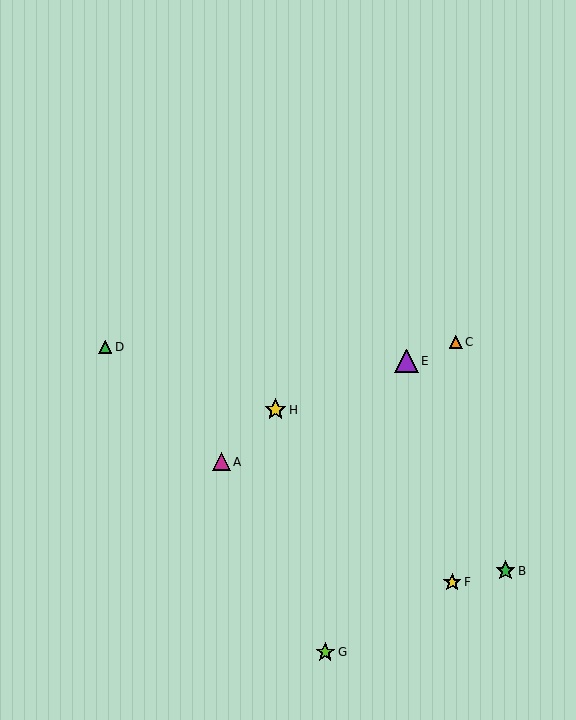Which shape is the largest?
The purple triangle (labeled E) is the largest.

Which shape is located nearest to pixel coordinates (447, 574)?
The yellow star (labeled F) at (452, 582) is nearest to that location.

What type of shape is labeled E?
Shape E is a purple triangle.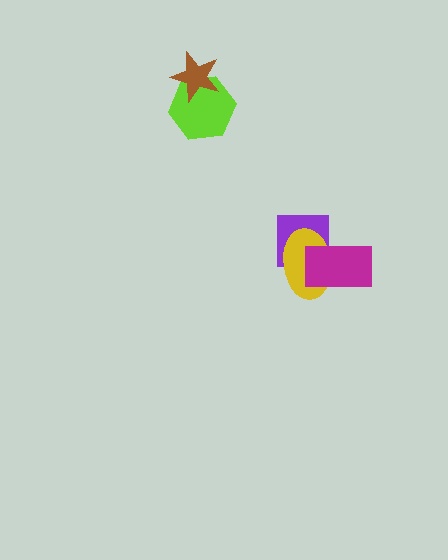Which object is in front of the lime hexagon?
The brown star is in front of the lime hexagon.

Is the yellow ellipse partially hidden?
Yes, it is partially covered by another shape.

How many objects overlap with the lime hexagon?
1 object overlaps with the lime hexagon.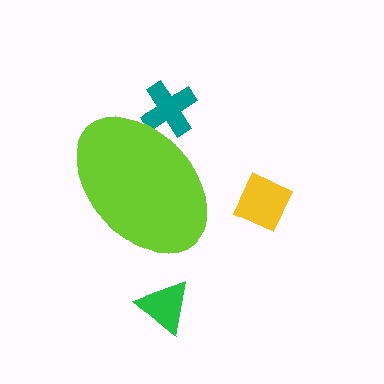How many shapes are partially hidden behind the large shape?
1 shape is partially hidden.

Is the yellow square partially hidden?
No, the yellow square is fully visible.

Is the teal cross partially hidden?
Yes, the teal cross is partially hidden behind the lime ellipse.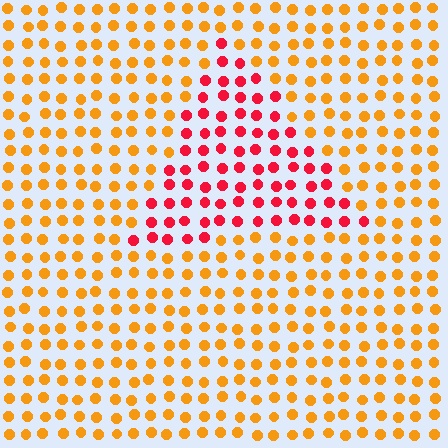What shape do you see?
I see a triangle.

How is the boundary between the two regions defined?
The boundary is defined purely by a slight shift in hue (about 46 degrees). Spacing, size, and orientation are identical on both sides.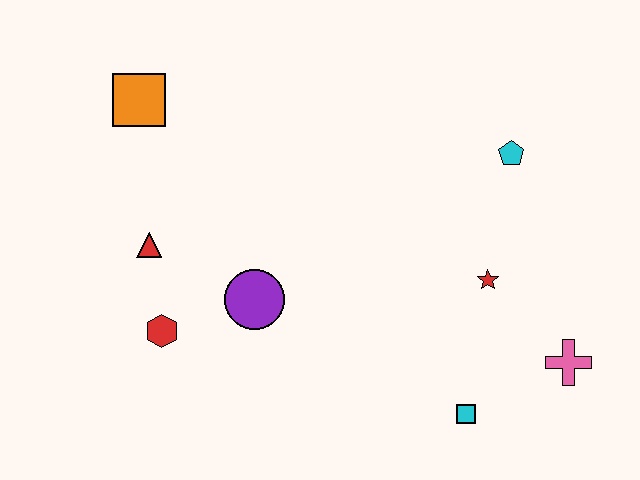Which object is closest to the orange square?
The red triangle is closest to the orange square.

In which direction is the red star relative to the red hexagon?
The red star is to the right of the red hexagon.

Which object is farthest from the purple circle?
The pink cross is farthest from the purple circle.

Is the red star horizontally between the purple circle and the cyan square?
No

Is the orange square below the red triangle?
No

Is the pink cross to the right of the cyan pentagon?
Yes